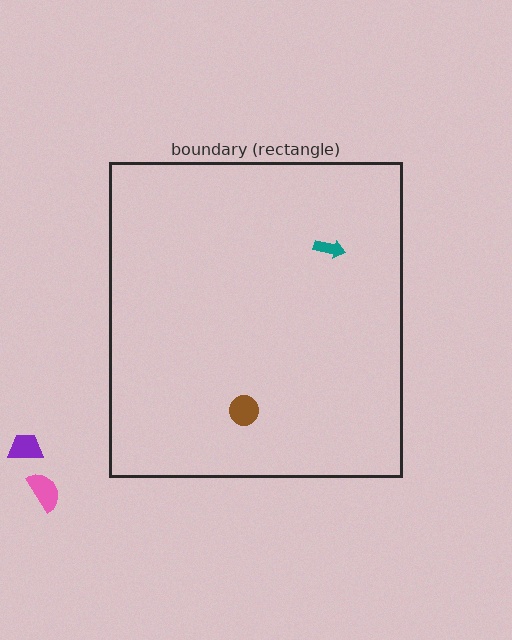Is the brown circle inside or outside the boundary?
Inside.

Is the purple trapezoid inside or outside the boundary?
Outside.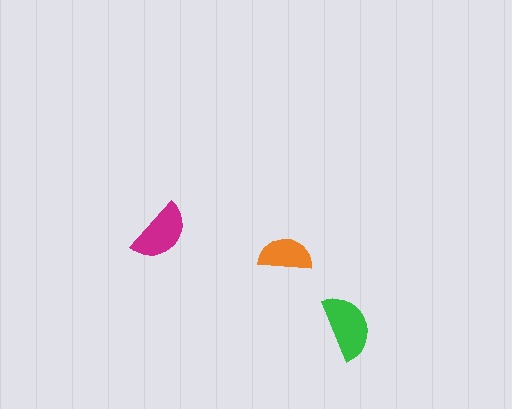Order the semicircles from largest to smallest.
the green one, the magenta one, the orange one.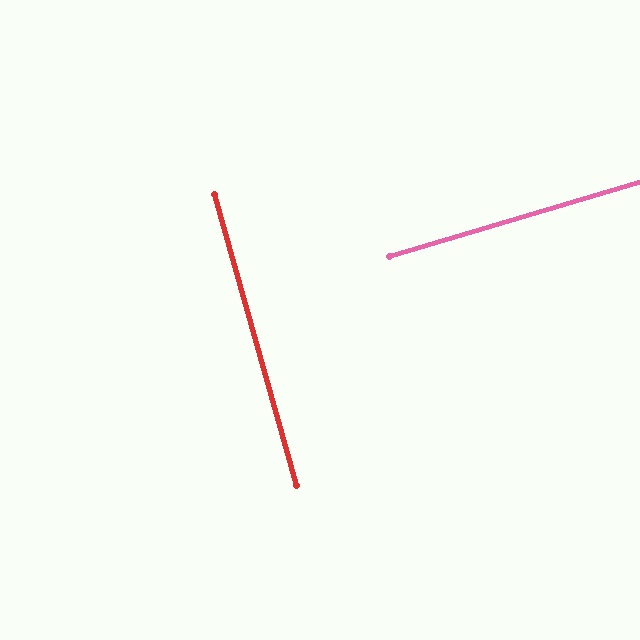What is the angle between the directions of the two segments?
Approximately 89 degrees.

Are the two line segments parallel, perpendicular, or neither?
Perpendicular — they meet at approximately 89°.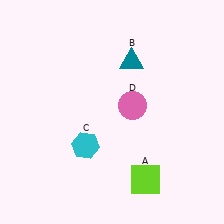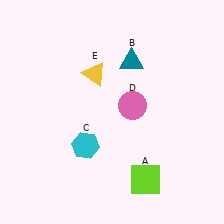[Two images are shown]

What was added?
A yellow triangle (E) was added in Image 2.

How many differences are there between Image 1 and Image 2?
There is 1 difference between the two images.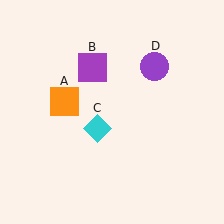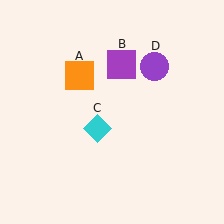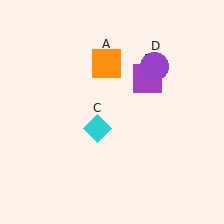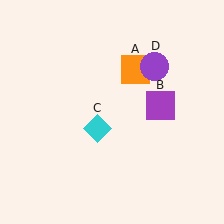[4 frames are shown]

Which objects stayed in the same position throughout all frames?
Cyan diamond (object C) and purple circle (object D) remained stationary.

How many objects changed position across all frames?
2 objects changed position: orange square (object A), purple square (object B).